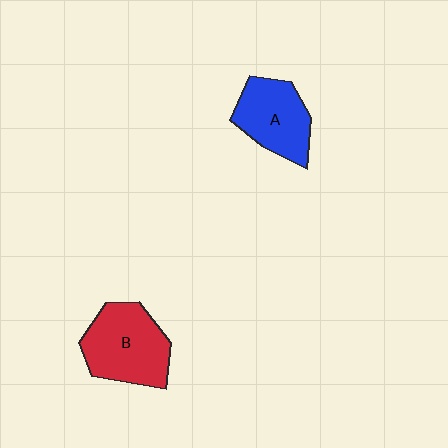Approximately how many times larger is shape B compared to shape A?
Approximately 1.2 times.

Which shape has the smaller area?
Shape A (blue).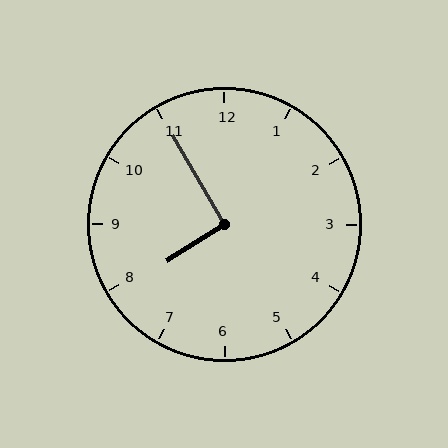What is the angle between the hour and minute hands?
Approximately 92 degrees.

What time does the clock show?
7:55.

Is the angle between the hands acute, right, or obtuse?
It is right.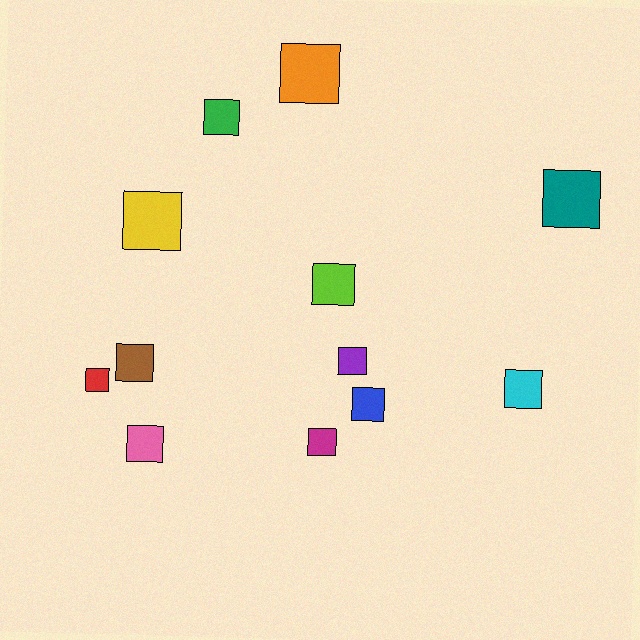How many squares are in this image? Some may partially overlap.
There are 12 squares.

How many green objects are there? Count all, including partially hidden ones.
There is 1 green object.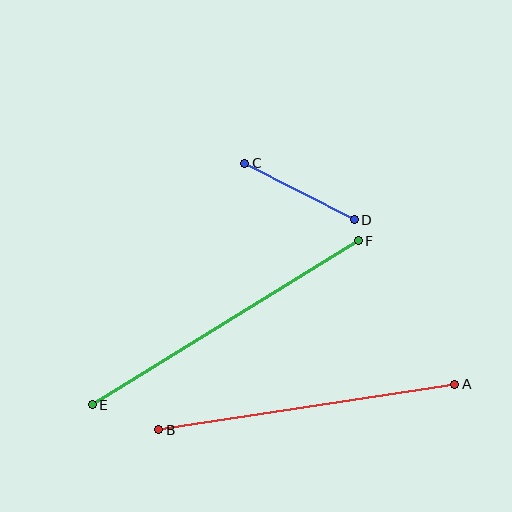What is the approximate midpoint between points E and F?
The midpoint is at approximately (225, 323) pixels.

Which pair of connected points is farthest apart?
Points E and F are farthest apart.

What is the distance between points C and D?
The distance is approximately 123 pixels.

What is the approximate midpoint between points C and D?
The midpoint is at approximately (299, 191) pixels.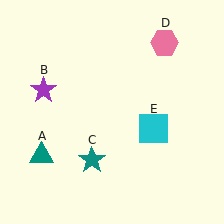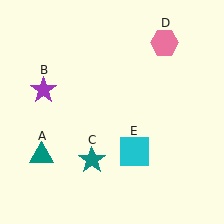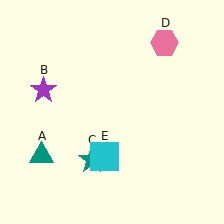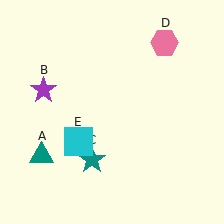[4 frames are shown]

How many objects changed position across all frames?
1 object changed position: cyan square (object E).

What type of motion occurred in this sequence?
The cyan square (object E) rotated clockwise around the center of the scene.